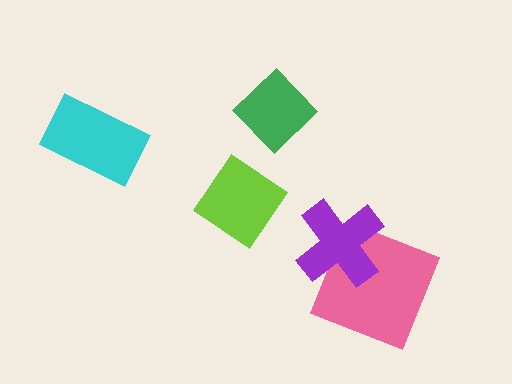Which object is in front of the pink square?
The purple cross is in front of the pink square.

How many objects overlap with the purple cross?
1 object overlaps with the purple cross.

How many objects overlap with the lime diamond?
0 objects overlap with the lime diamond.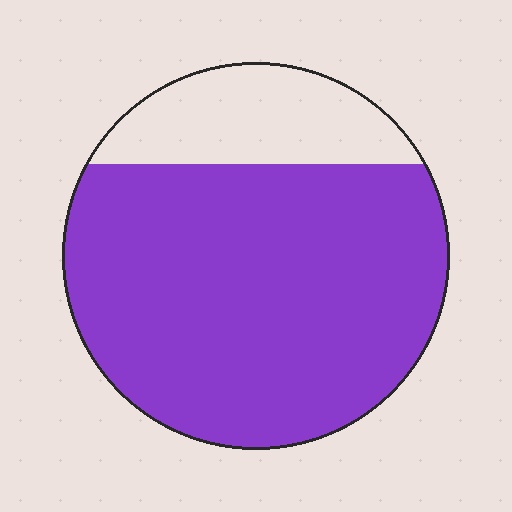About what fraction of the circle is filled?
About four fifths (4/5).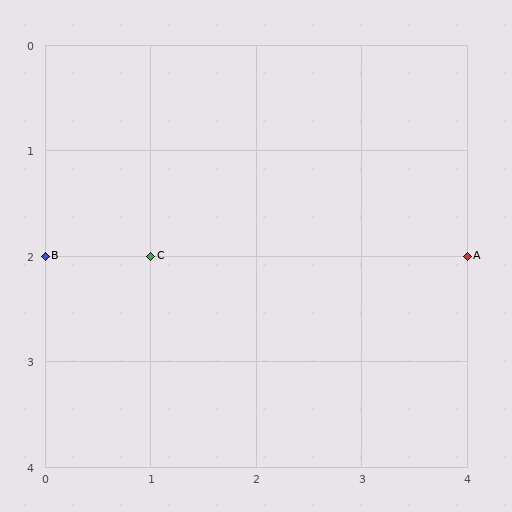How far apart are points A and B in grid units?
Points A and B are 4 columns apart.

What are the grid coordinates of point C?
Point C is at grid coordinates (1, 2).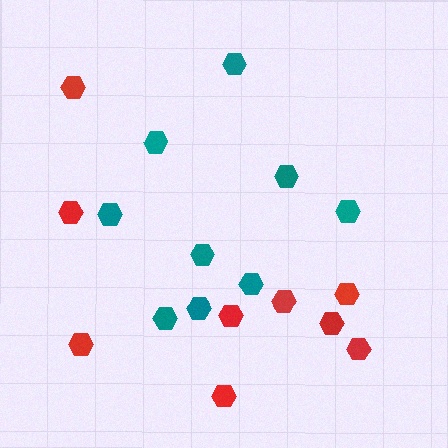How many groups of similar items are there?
There are 2 groups: one group of red hexagons (9) and one group of teal hexagons (9).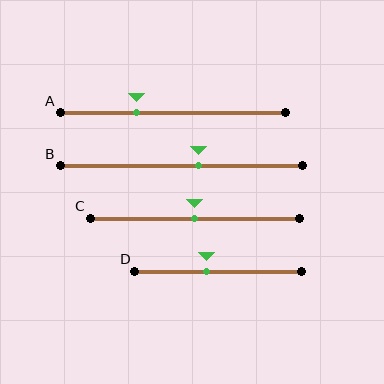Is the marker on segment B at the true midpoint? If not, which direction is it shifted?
No, the marker on segment B is shifted to the right by about 7% of the segment length.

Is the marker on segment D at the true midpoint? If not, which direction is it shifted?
No, the marker on segment D is shifted to the left by about 7% of the segment length.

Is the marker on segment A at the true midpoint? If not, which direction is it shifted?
No, the marker on segment A is shifted to the left by about 16% of the segment length.